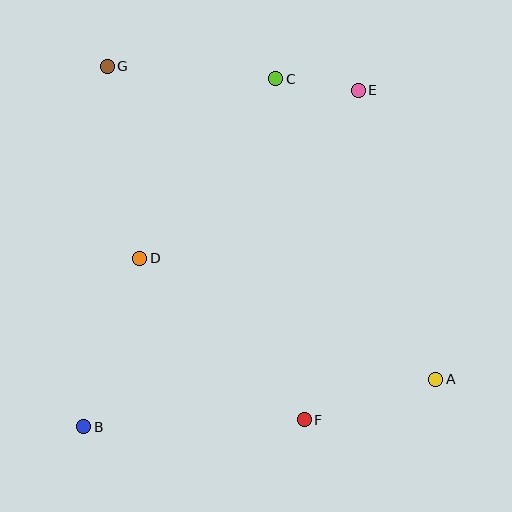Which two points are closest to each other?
Points C and E are closest to each other.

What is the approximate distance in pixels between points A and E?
The distance between A and E is approximately 299 pixels.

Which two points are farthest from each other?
Points A and G are farthest from each other.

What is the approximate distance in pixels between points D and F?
The distance between D and F is approximately 230 pixels.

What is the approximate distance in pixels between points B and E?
The distance between B and E is approximately 435 pixels.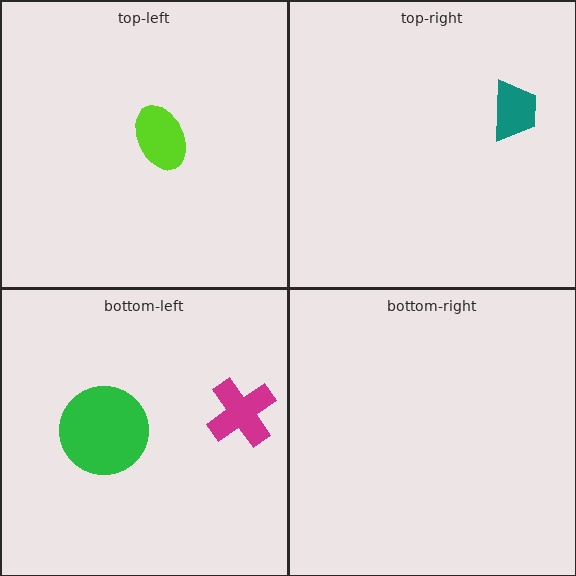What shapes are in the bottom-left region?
The magenta cross, the green circle.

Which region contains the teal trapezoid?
The top-right region.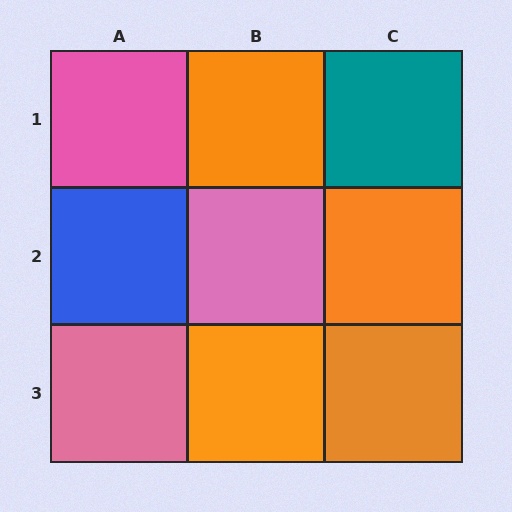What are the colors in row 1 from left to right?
Pink, orange, teal.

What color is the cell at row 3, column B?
Orange.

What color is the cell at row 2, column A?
Blue.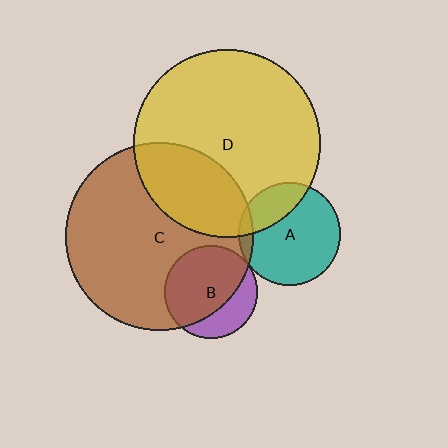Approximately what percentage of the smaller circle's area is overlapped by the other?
Approximately 25%.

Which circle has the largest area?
Circle C (brown).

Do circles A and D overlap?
Yes.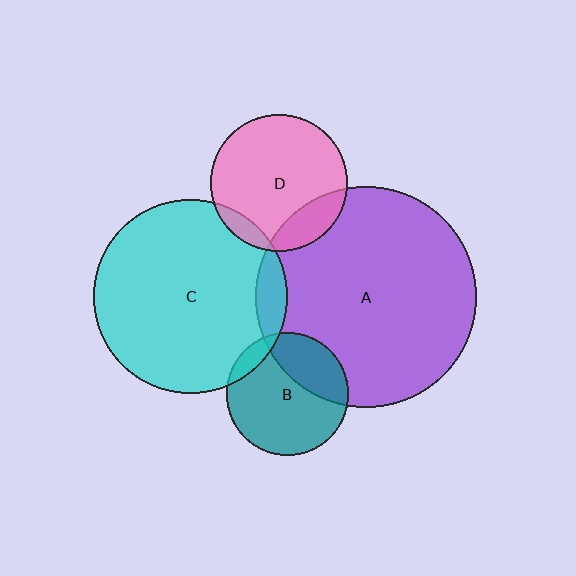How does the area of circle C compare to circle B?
Approximately 2.5 times.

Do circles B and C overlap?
Yes.